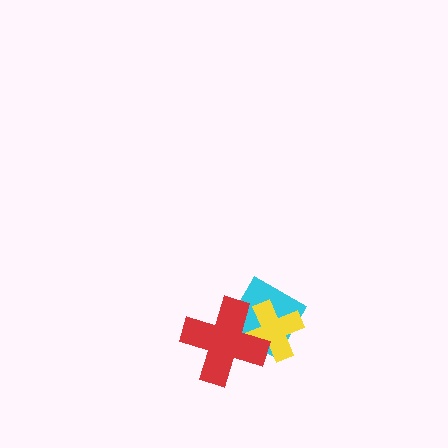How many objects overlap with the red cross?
2 objects overlap with the red cross.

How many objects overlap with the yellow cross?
2 objects overlap with the yellow cross.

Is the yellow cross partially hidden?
Yes, it is partially covered by another shape.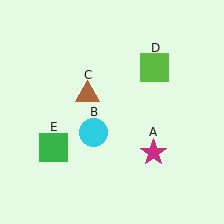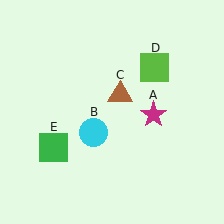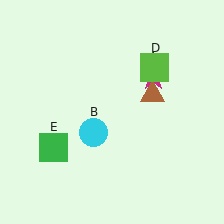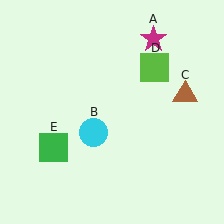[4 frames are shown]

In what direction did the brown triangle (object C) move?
The brown triangle (object C) moved right.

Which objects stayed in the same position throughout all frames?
Cyan circle (object B) and lime square (object D) and green square (object E) remained stationary.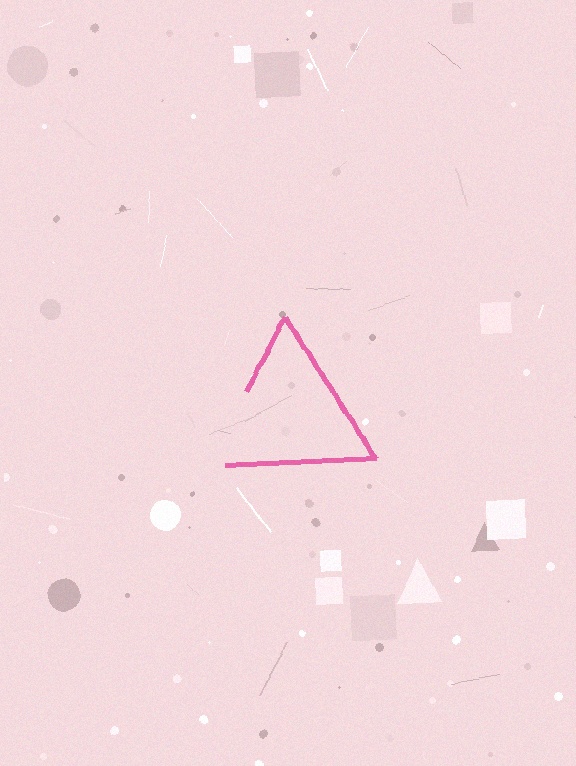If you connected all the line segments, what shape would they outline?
They would outline a triangle.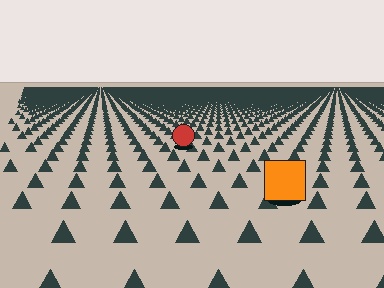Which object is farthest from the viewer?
The red circle is farthest from the viewer. It appears smaller and the ground texture around it is denser.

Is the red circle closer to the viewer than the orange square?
No. The orange square is closer — you can tell from the texture gradient: the ground texture is coarser near it.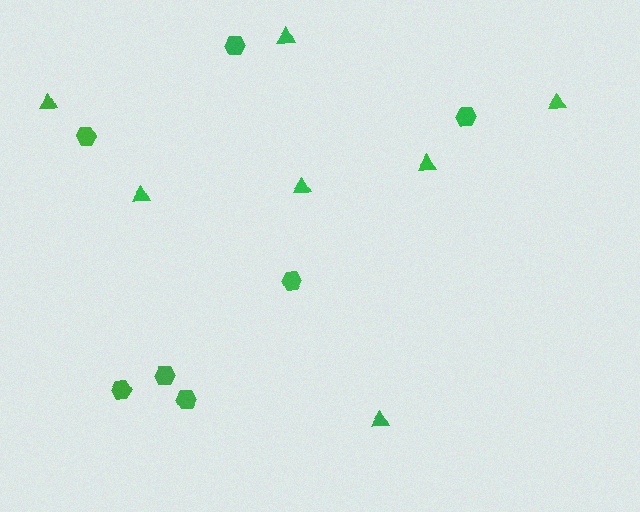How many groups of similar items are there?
There are 2 groups: one group of hexagons (7) and one group of triangles (7).